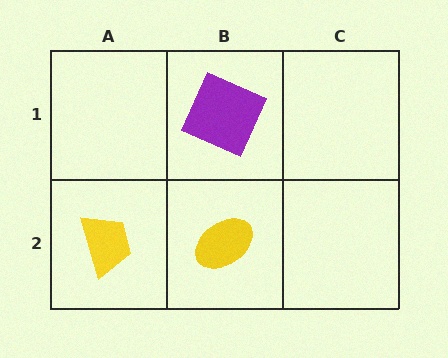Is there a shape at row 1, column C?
No, that cell is empty.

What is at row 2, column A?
A yellow trapezoid.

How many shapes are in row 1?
1 shape.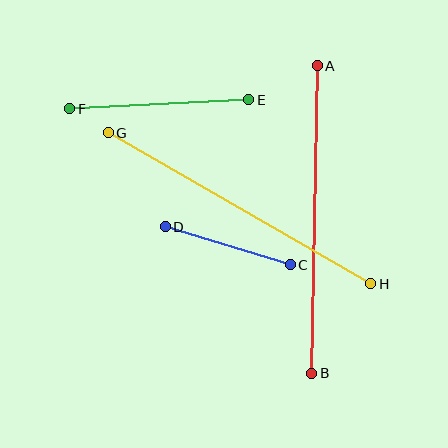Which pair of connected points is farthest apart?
Points A and B are farthest apart.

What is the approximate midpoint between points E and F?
The midpoint is at approximately (159, 104) pixels.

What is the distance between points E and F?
The distance is approximately 179 pixels.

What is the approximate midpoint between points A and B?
The midpoint is at approximately (315, 220) pixels.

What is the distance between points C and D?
The distance is approximately 131 pixels.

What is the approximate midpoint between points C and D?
The midpoint is at approximately (228, 246) pixels.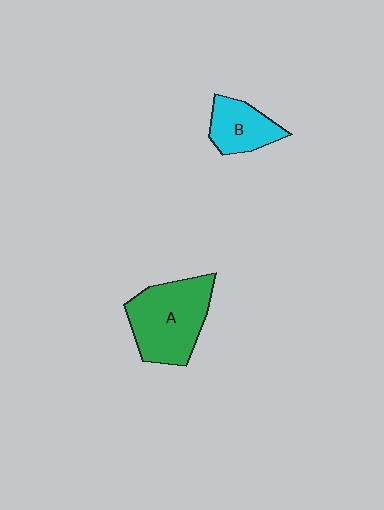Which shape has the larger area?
Shape A (green).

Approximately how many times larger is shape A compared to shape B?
Approximately 1.8 times.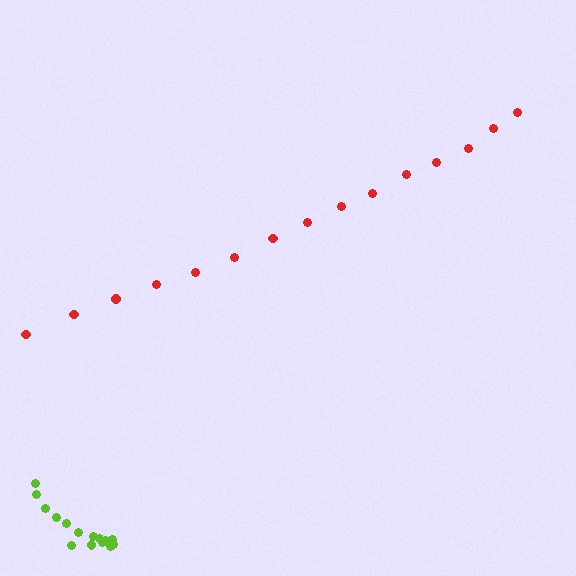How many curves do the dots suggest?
There are 2 distinct paths.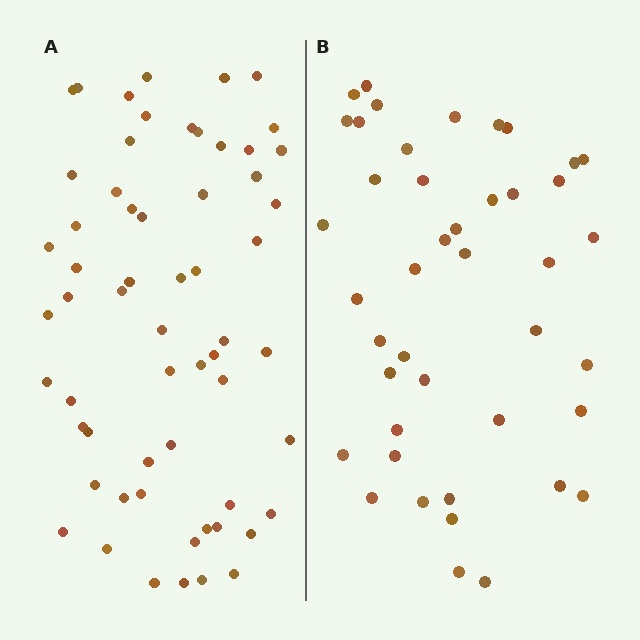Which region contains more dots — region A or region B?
Region A (the left region) has more dots.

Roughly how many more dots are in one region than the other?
Region A has approximately 15 more dots than region B.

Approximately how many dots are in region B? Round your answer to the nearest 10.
About 40 dots. (The exact count is 43, which rounds to 40.)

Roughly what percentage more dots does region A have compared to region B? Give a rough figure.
About 40% more.